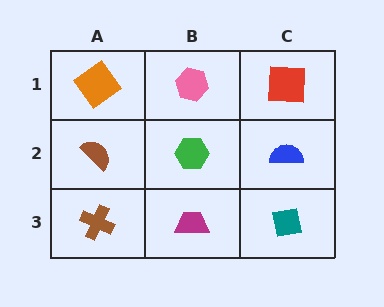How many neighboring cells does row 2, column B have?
4.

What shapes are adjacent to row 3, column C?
A blue semicircle (row 2, column C), a magenta trapezoid (row 3, column B).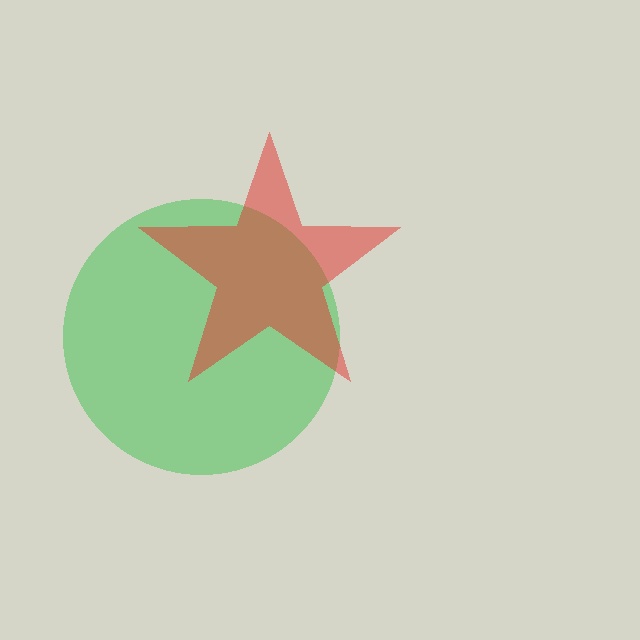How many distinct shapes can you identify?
There are 2 distinct shapes: a green circle, a red star.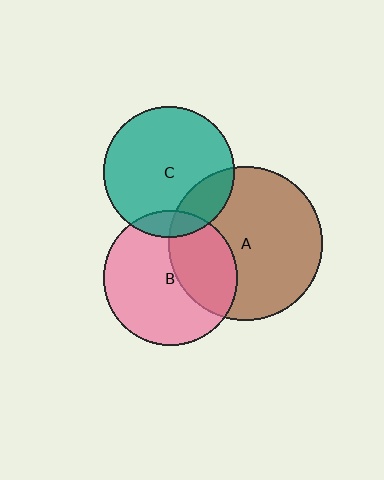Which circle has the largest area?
Circle A (brown).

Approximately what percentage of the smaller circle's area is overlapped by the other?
Approximately 35%.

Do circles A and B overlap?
Yes.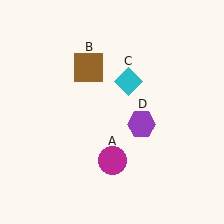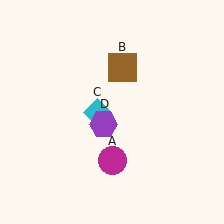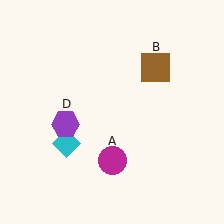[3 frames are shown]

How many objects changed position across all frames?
3 objects changed position: brown square (object B), cyan diamond (object C), purple hexagon (object D).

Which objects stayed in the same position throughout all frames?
Magenta circle (object A) remained stationary.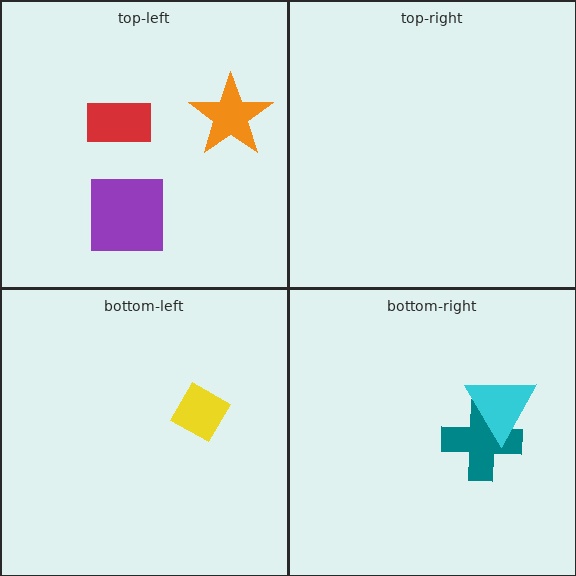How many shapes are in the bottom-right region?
2.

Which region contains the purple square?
The top-left region.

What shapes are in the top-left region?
The red rectangle, the orange star, the purple square.